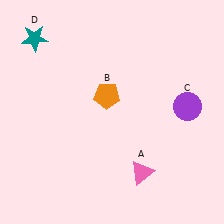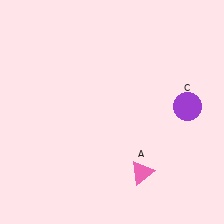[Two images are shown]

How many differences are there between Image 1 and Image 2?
There are 2 differences between the two images.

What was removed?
The teal star (D), the orange pentagon (B) were removed in Image 2.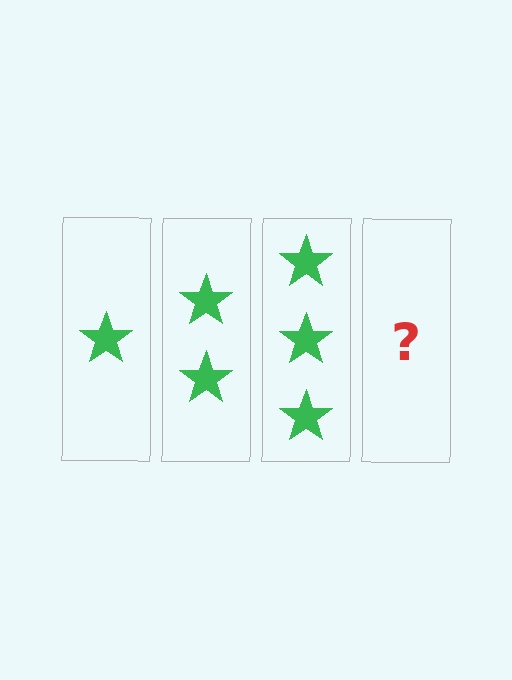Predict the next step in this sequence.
The next step is 4 stars.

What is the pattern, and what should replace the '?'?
The pattern is that each step adds one more star. The '?' should be 4 stars.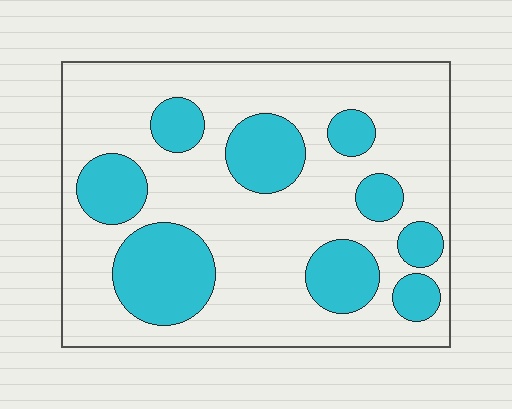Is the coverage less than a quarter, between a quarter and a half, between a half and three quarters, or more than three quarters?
Between a quarter and a half.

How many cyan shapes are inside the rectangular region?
9.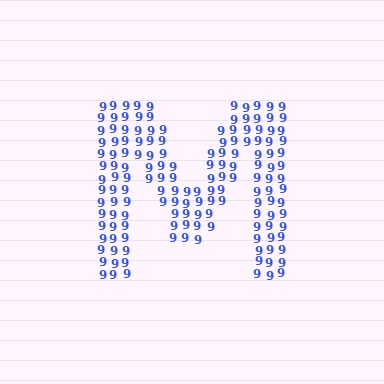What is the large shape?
The large shape is the letter M.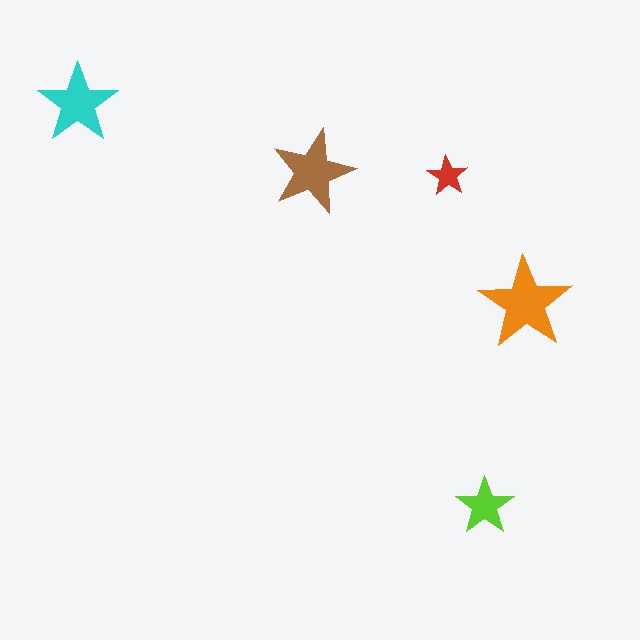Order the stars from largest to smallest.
the orange one, the brown one, the cyan one, the lime one, the red one.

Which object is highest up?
The cyan star is topmost.